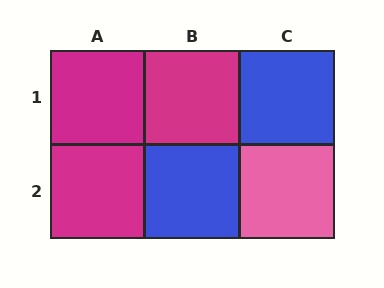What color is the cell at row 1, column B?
Magenta.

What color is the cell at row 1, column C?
Blue.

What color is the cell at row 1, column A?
Magenta.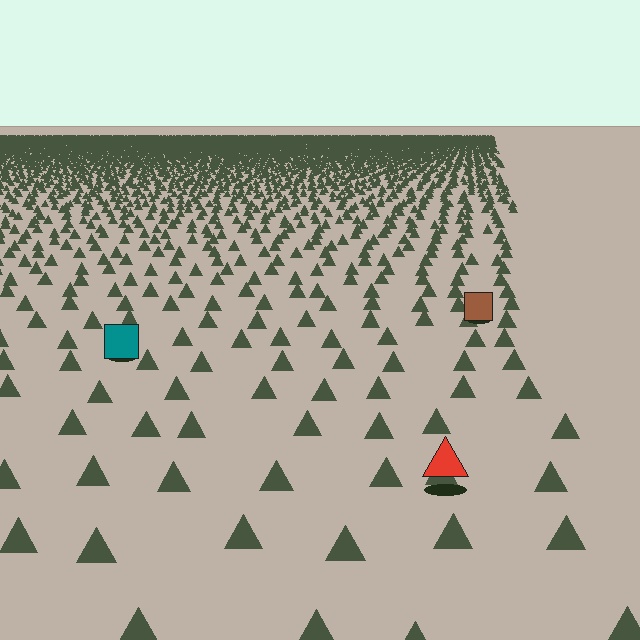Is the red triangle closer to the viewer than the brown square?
Yes. The red triangle is closer — you can tell from the texture gradient: the ground texture is coarser near it.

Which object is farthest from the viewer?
The brown square is farthest from the viewer. It appears smaller and the ground texture around it is denser.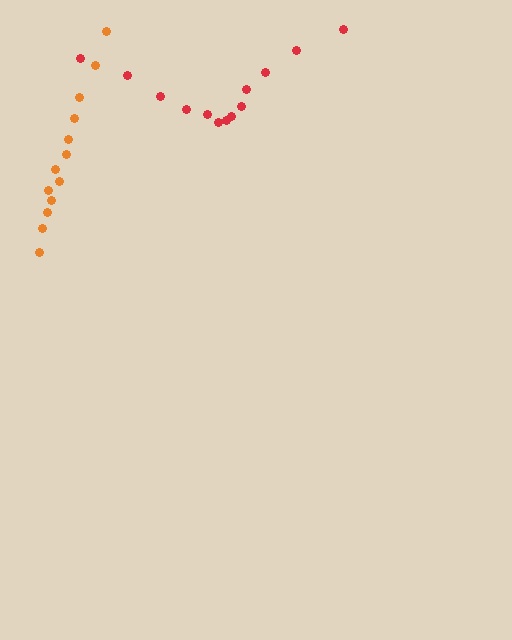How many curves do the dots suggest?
There are 2 distinct paths.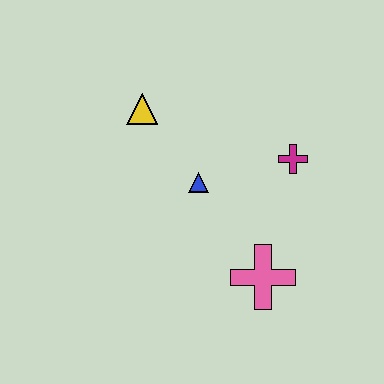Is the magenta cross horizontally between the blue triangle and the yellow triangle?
No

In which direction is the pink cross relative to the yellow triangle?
The pink cross is below the yellow triangle.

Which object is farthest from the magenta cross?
The yellow triangle is farthest from the magenta cross.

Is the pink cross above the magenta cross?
No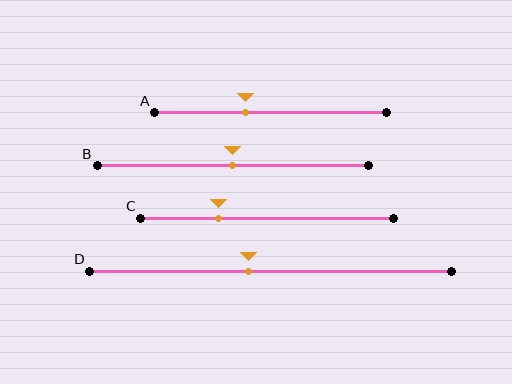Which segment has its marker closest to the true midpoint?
Segment B has its marker closest to the true midpoint.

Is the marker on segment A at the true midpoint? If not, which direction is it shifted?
No, the marker on segment A is shifted to the left by about 11% of the segment length.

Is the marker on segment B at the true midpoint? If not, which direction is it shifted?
Yes, the marker on segment B is at the true midpoint.